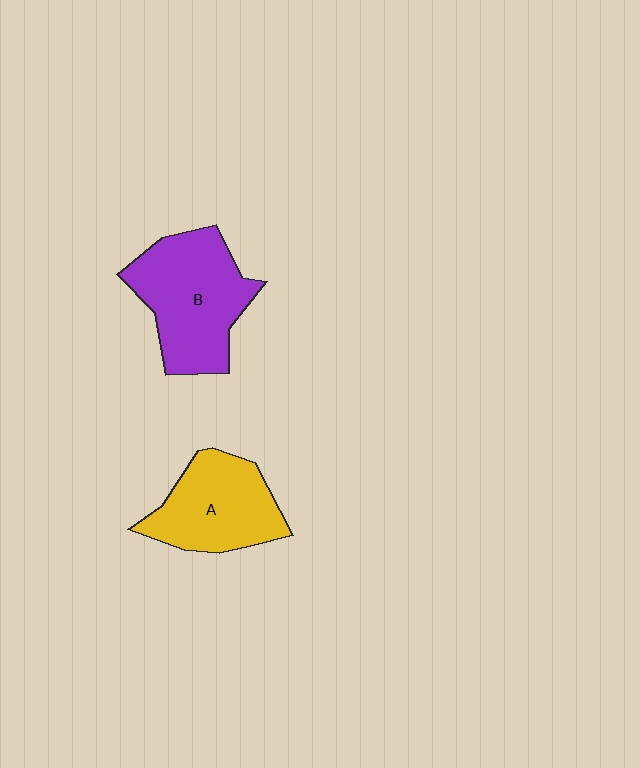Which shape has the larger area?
Shape B (purple).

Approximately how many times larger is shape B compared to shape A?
Approximately 1.2 times.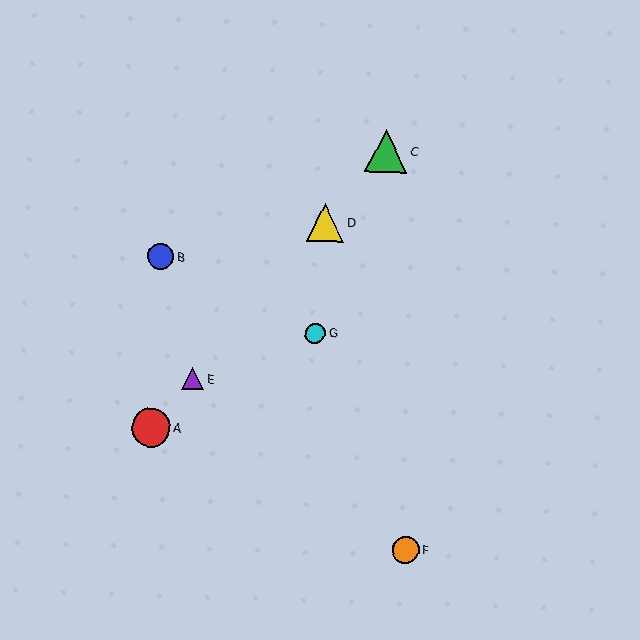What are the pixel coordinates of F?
Object F is at (406, 550).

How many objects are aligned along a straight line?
4 objects (A, C, D, E) are aligned along a straight line.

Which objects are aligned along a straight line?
Objects A, C, D, E are aligned along a straight line.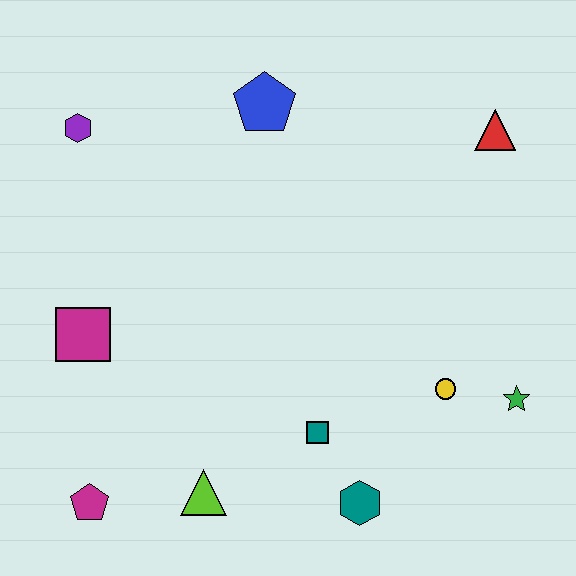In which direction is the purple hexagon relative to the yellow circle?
The purple hexagon is to the left of the yellow circle.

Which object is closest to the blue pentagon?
The purple hexagon is closest to the blue pentagon.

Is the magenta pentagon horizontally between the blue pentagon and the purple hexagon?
Yes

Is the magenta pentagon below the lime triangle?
Yes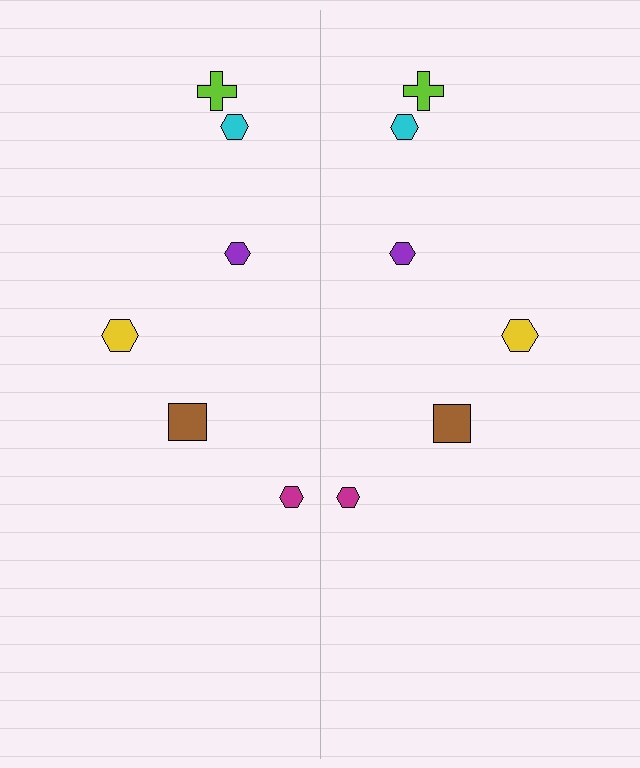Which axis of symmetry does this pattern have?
The pattern has a vertical axis of symmetry running through the center of the image.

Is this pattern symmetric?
Yes, this pattern has bilateral (reflection) symmetry.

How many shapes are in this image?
There are 12 shapes in this image.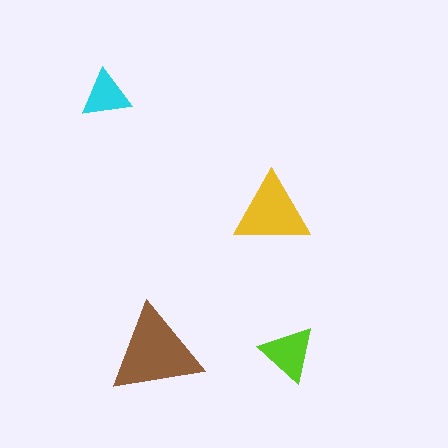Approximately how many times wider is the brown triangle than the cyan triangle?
About 2 times wider.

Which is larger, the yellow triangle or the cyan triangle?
The yellow one.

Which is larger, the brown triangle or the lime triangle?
The brown one.